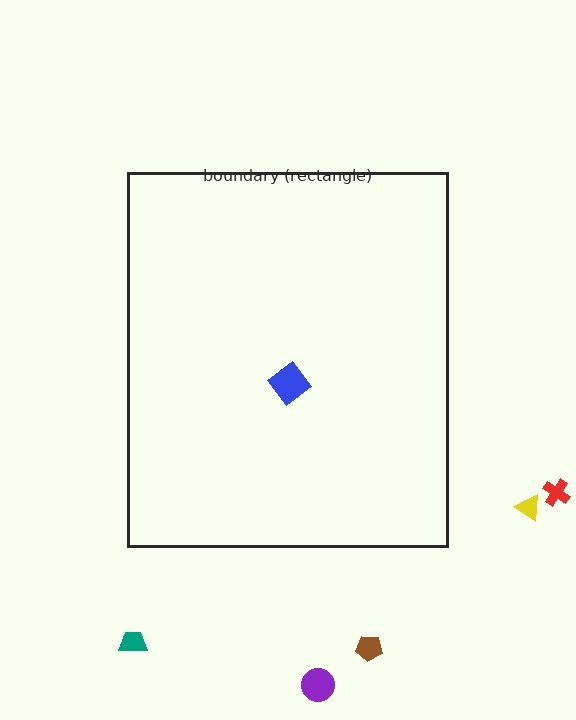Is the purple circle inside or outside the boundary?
Outside.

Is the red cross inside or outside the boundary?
Outside.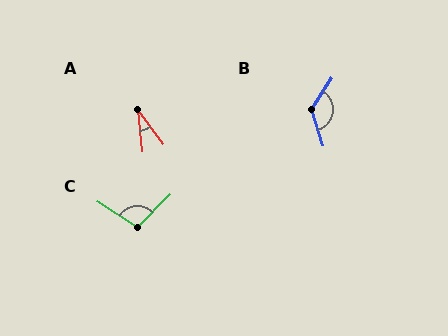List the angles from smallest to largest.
A (30°), C (102°), B (128°).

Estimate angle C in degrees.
Approximately 102 degrees.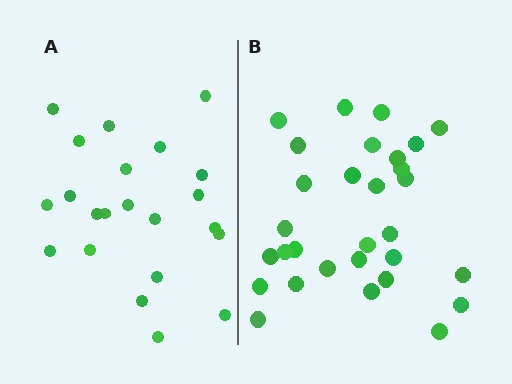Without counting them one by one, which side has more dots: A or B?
Region B (the right region) has more dots.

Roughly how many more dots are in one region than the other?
Region B has roughly 8 or so more dots than region A.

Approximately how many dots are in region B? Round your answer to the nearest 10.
About 30 dots.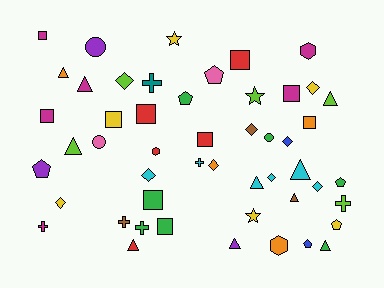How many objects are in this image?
There are 50 objects.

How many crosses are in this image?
There are 6 crosses.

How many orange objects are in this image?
There are 4 orange objects.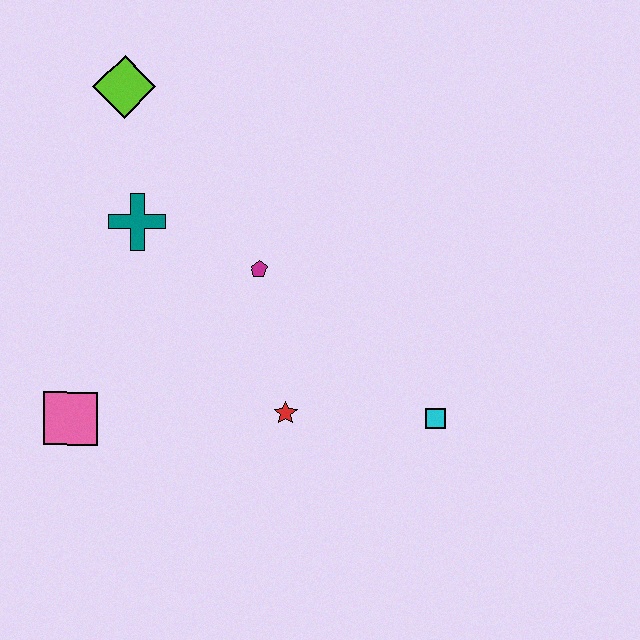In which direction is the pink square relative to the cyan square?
The pink square is to the left of the cyan square.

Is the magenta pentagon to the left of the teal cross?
No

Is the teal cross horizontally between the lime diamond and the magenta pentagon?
Yes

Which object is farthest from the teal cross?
The cyan square is farthest from the teal cross.